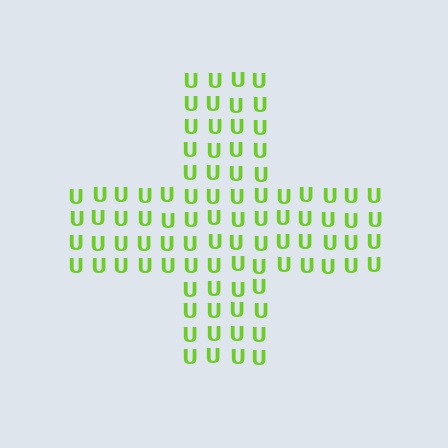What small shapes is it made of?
It is made of small letter U's.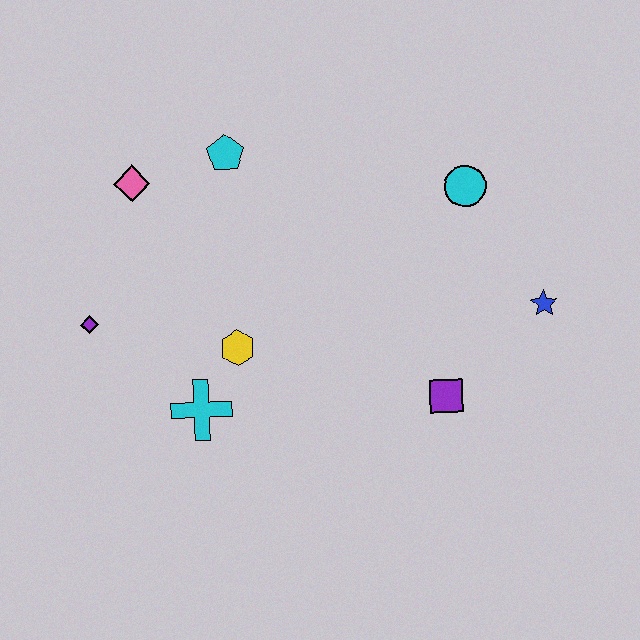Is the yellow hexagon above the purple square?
Yes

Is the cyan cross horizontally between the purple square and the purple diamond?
Yes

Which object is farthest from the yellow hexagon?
The blue star is farthest from the yellow hexagon.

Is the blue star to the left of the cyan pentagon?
No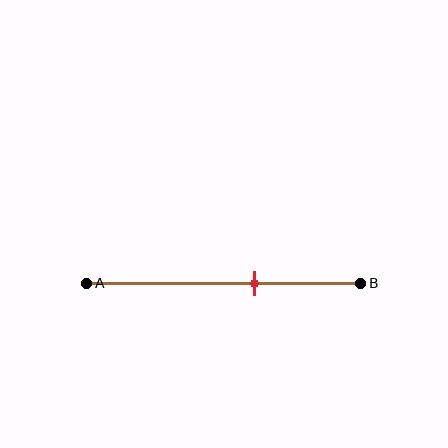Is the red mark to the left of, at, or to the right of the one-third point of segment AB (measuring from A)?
The red mark is to the right of the one-third point of segment AB.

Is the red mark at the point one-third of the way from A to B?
No, the mark is at about 60% from A, not at the 33% one-third point.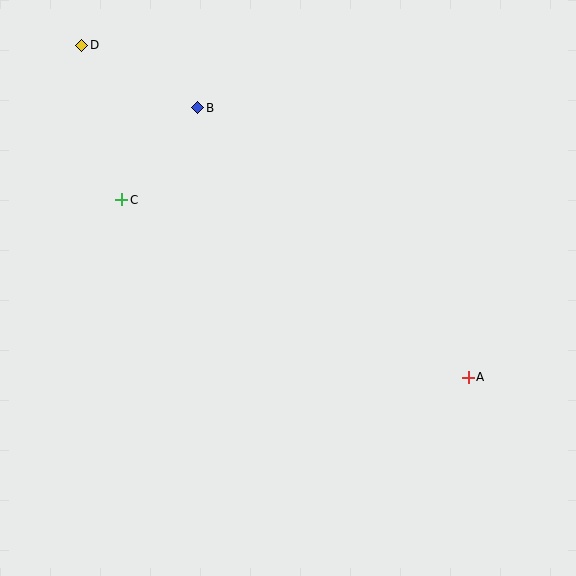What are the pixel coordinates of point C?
Point C is at (122, 200).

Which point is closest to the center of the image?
Point C at (122, 200) is closest to the center.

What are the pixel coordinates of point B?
Point B is at (198, 108).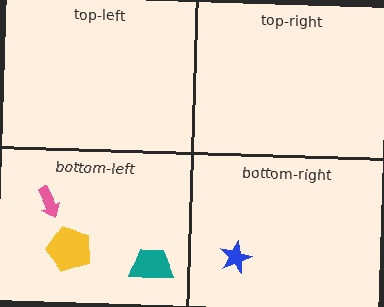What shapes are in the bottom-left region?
The yellow pentagon, the pink arrow, the teal trapezoid.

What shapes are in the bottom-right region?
The blue star.